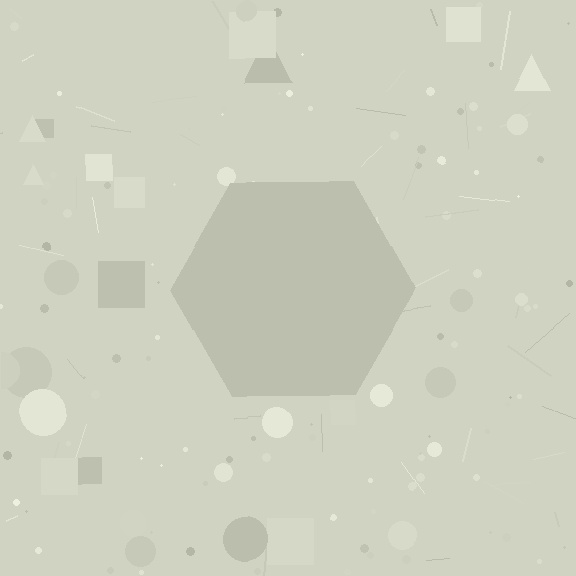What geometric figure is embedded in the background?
A hexagon is embedded in the background.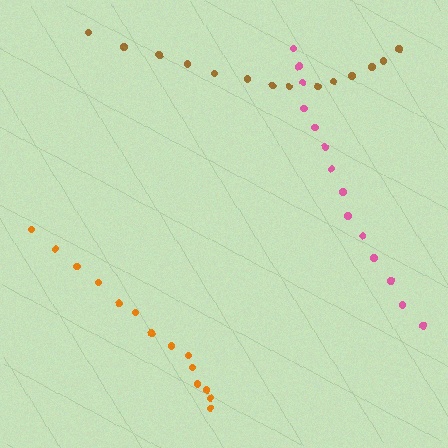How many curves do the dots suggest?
There are 3 distinct paths.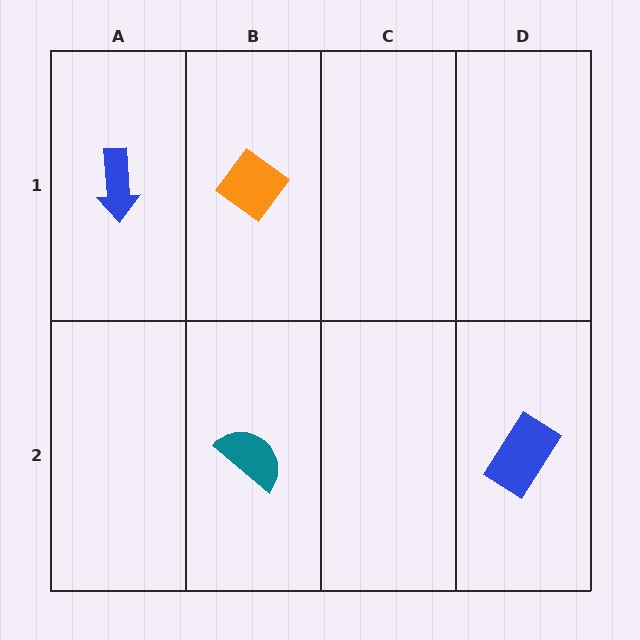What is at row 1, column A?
A blue arrow.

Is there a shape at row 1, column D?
No, that cell is empty.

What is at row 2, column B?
A teal semicircle.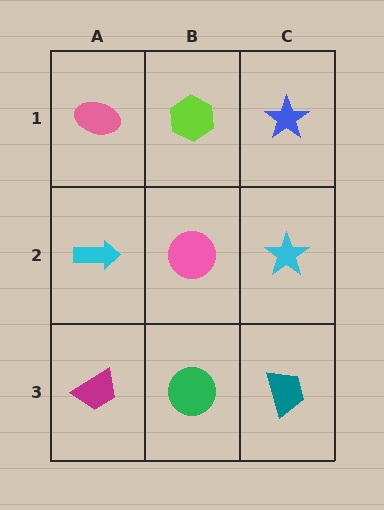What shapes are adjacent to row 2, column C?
A blue star (row 1, column C), a teal trapezoid (row 3, column C), a pink circle (row 2, column B).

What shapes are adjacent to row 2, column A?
A pink ellipse (row 1, column A), a magenta trapezoid (row 3, column A), a pink circle (row 2, column B).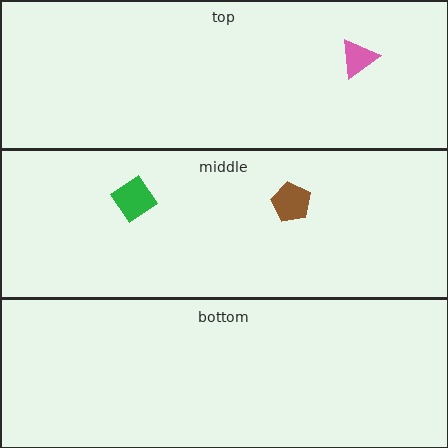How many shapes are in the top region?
1.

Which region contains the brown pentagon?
The middle region.